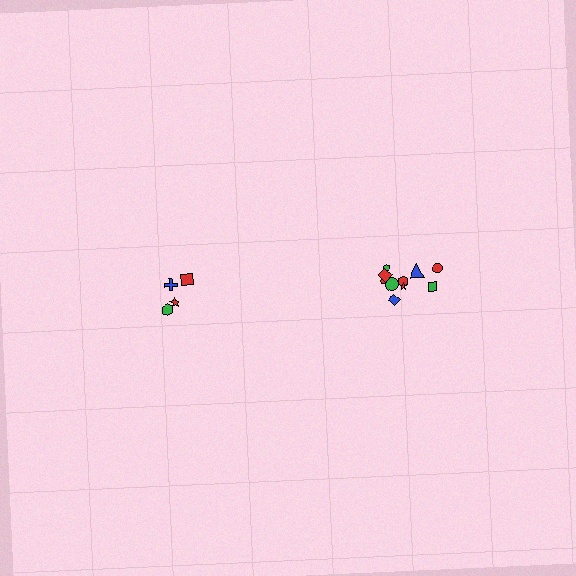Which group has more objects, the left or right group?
The right group.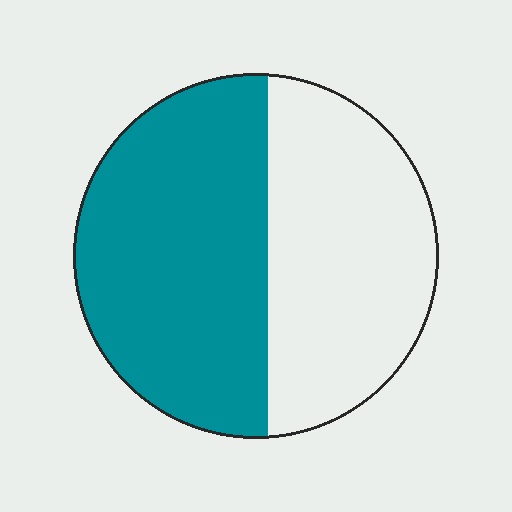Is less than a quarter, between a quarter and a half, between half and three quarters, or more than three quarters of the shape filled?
Between half and three quarters.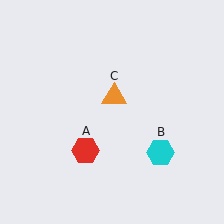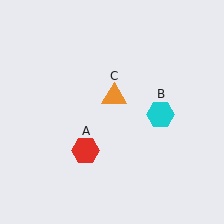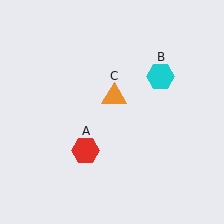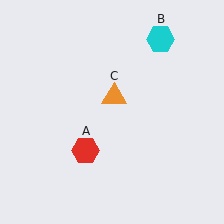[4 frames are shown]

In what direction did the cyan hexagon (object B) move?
The cyan hexagon (object B) moved up.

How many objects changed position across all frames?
1 object changed position: cyan hexagon (object B).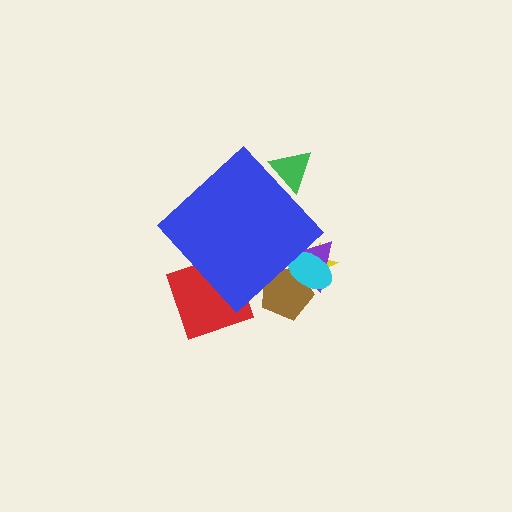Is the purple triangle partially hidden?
Yes, the purple triangle is partially hidden behind the blue diamond.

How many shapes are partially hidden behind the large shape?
6 shapes are partially hidden.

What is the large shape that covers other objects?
A blue diamond.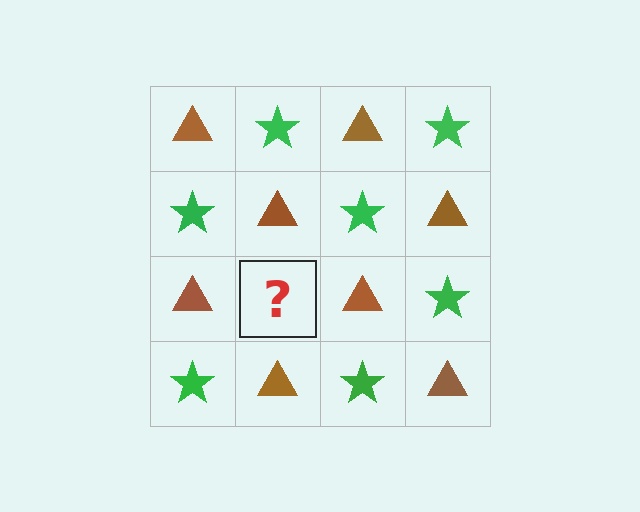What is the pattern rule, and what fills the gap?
The rule is that it alternates brown triangle and green star in a checkerboard pattern. The gap should be filled with a green star.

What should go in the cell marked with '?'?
The missing cell should contain a green star.